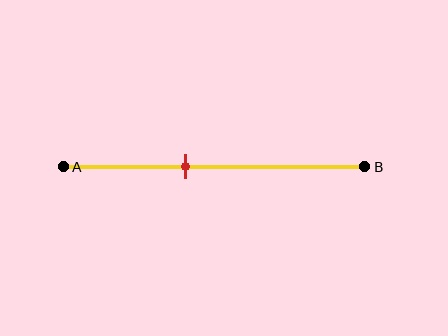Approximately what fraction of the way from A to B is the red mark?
The red mark is approximately 40% of the way from A to B.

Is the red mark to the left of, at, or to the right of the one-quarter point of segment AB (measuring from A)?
The red mark is to the right of the one-quarter point of segment AB.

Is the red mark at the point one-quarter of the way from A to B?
No, the mark is at about 40% from A, not at the 25% one-quarter point.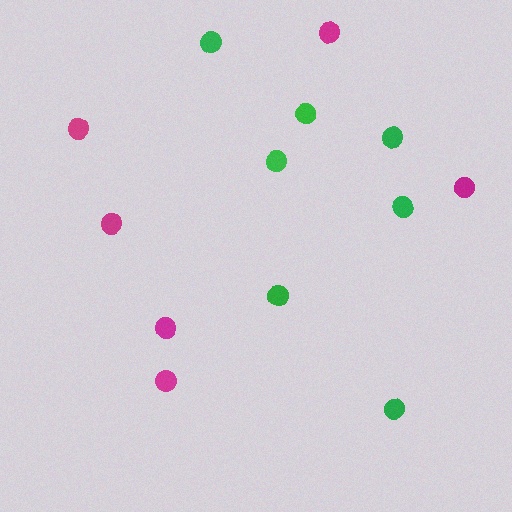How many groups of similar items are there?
There are 2 groups: one group of green circles (7) and one group of magenta circles (6).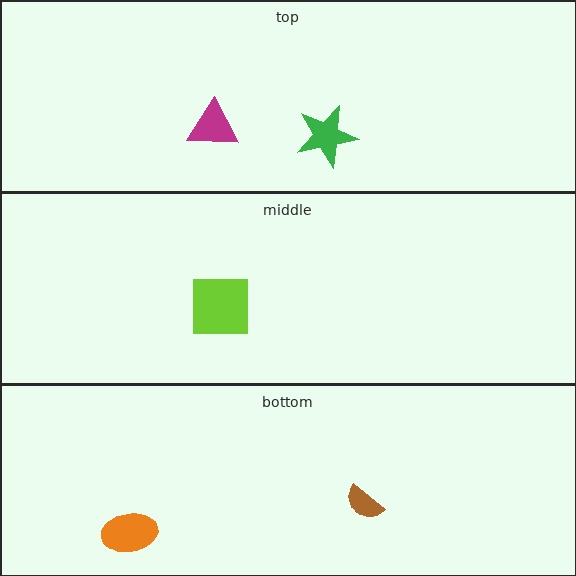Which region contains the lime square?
The middle region.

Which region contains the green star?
The top region.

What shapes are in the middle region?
The lime square.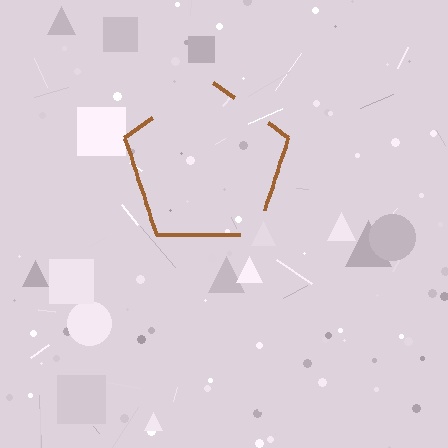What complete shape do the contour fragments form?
The contour fragments form a pentagon.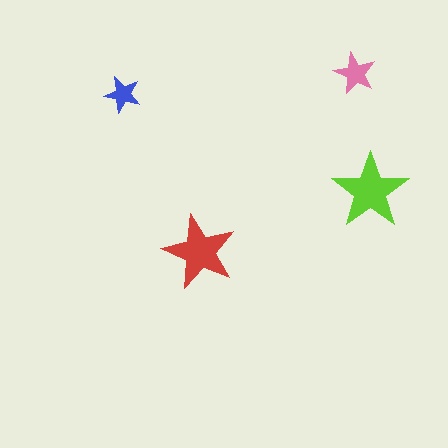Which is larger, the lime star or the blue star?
The lime one.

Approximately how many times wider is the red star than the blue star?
About 2 times wider.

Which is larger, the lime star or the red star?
The lime one.